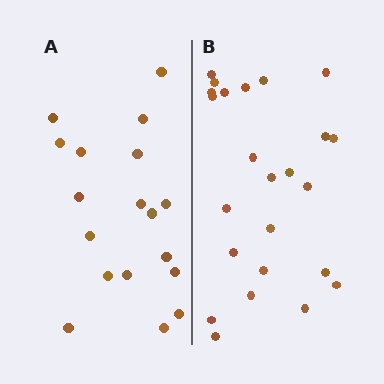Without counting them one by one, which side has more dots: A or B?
Region B (the right region) has more dots.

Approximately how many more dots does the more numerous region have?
Region B has about 6 more dots than region A.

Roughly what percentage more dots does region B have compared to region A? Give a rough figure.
About 35% more.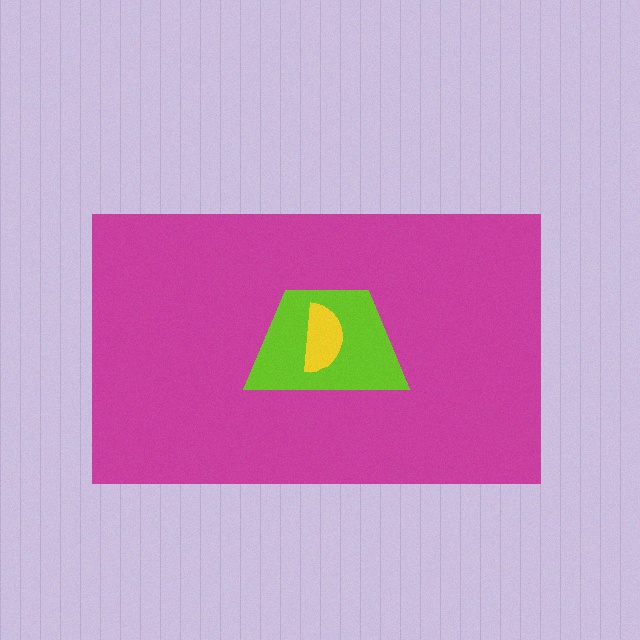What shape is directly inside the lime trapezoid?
The yellow semicircle.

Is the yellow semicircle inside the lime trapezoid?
Yes.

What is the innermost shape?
The yellow semicircle.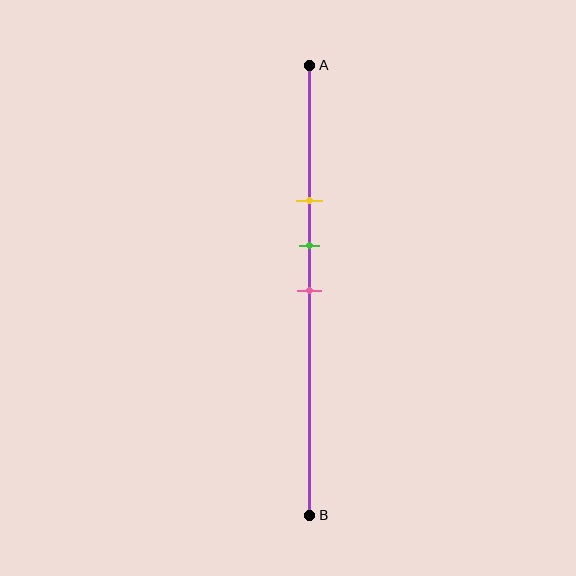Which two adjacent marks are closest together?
The green and pink marks are the closest adjacent pair.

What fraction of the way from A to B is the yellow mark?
The yellow mark is approximately 30% (0.3) of the way from A to B.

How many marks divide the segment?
There are 3 marks dividing the segment.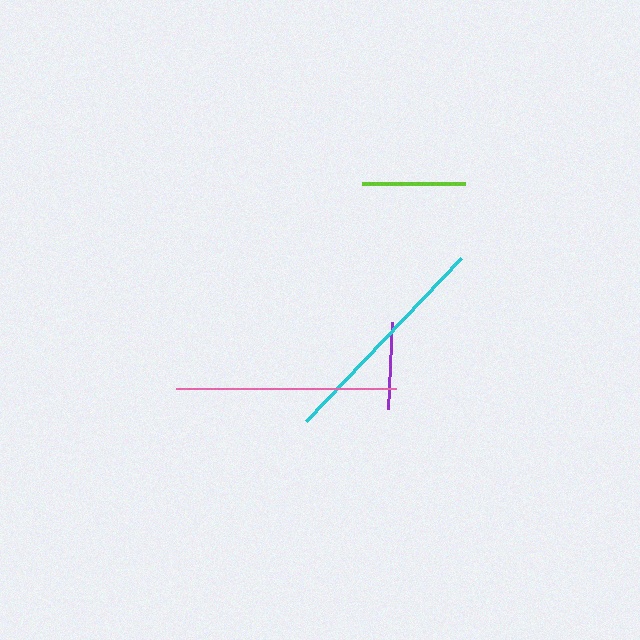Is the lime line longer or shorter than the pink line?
The pink line is longer than the lime line.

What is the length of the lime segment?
The lime segment is approximately 104 pixels long.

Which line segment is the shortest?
The purple line is the shortest at approximately 87 pixels.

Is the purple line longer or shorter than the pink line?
The pink line is longer than the purple line.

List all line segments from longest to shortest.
From longest to shortest: cyan, pink, lime, purple.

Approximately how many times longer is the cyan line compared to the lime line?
The cyan line is approximately 2.2 times the length of the lime line.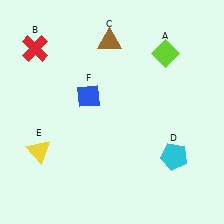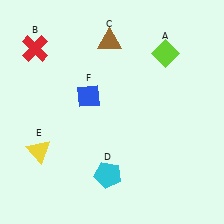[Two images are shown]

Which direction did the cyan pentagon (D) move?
The cyan pentagon (D) moved left.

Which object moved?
The cyan pentagon (D) moved left.